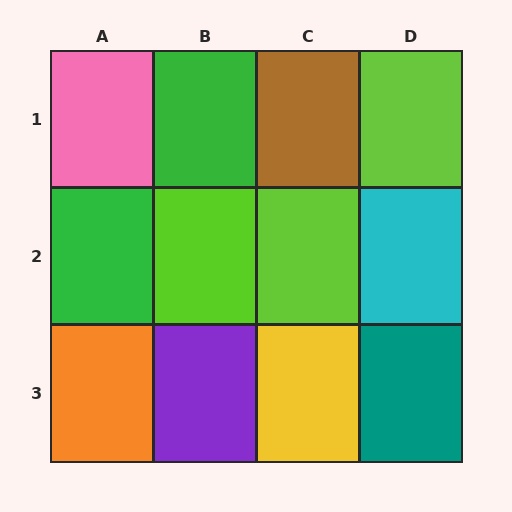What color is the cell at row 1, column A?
Pink.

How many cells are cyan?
1 cell is cyan.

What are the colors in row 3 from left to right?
Orange, purple, yellow, teal.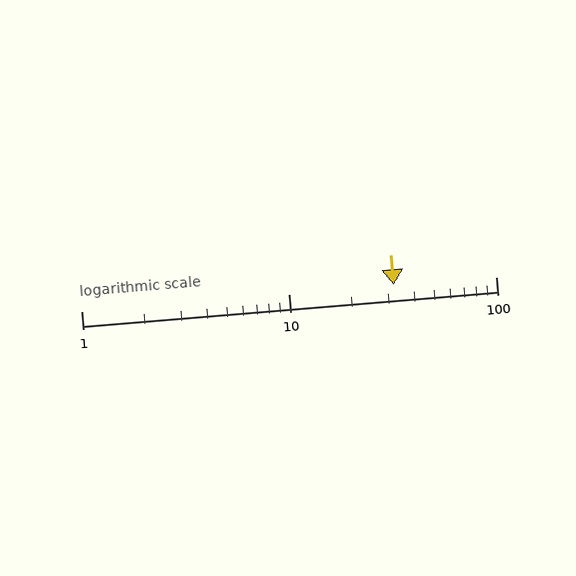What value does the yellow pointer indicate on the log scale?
The pointer indicates approximately 32.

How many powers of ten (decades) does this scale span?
The scale spans 2 decades, from 1 to 100.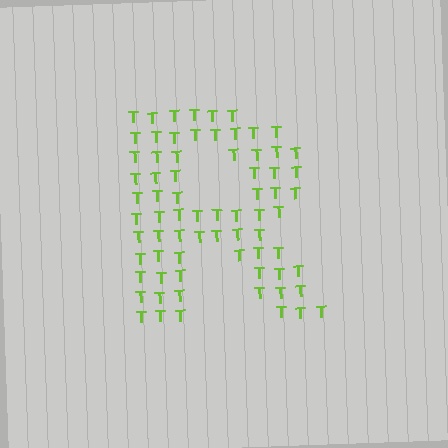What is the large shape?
The large shape is the letter R.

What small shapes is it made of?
It is made of small letter T's.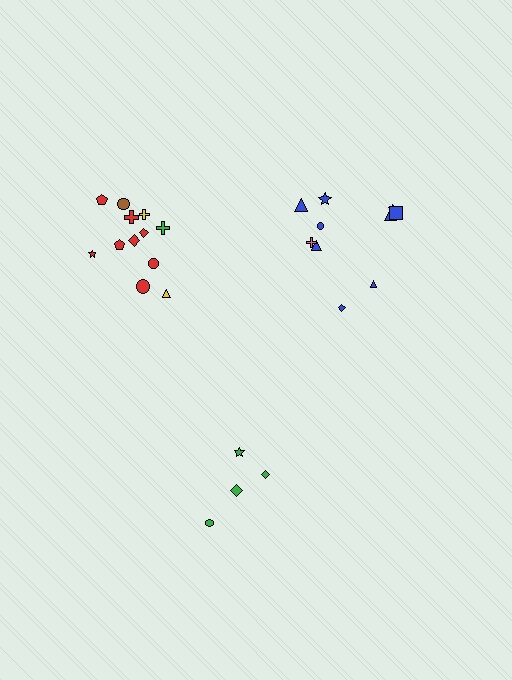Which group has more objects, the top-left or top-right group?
The top-left group.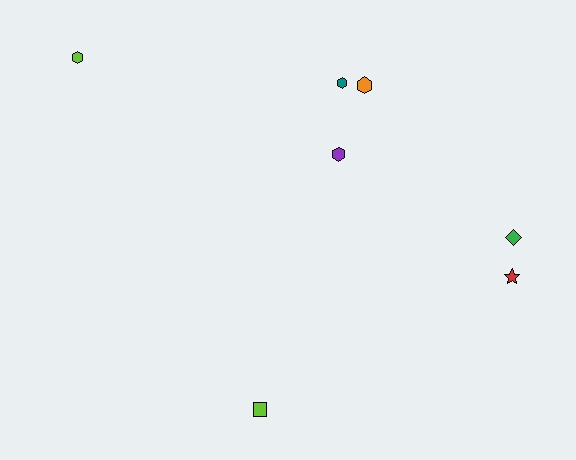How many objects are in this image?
There are 7 objects.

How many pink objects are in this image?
There are no pink objects.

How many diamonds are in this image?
There is 1 diamond.